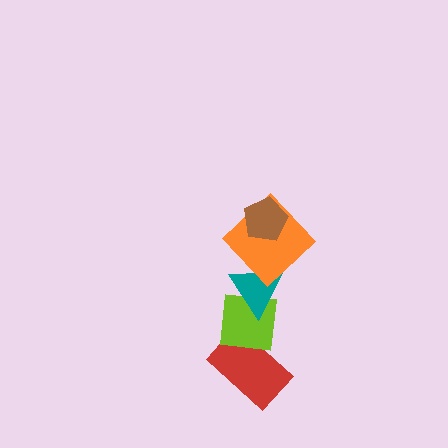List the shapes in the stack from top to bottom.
From top to bottom: the brown pentagon, the orange diamond, the teal triangle, the lime square, the red rectangle.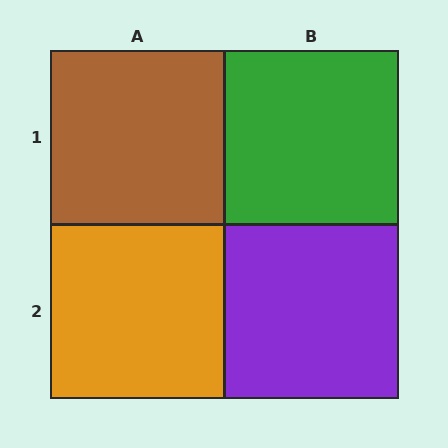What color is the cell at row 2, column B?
Purple.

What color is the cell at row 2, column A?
Orange.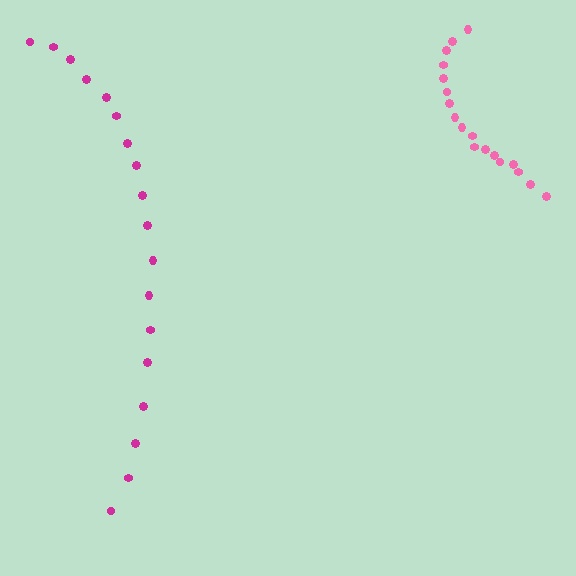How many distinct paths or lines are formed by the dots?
There are 2 distinct paths.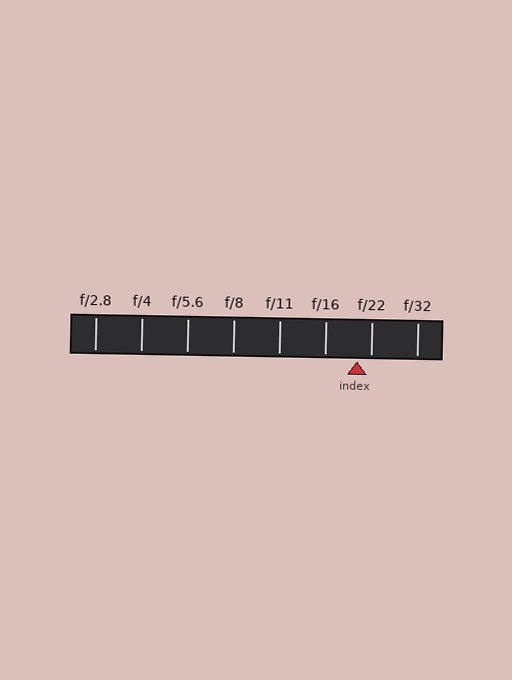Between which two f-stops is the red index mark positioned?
The index mark is between f/16 and f/22.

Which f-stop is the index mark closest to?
The index mark is closest to f/22.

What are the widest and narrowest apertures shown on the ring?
The widest aperture shown is f/2.8 and the narrowest is f/32.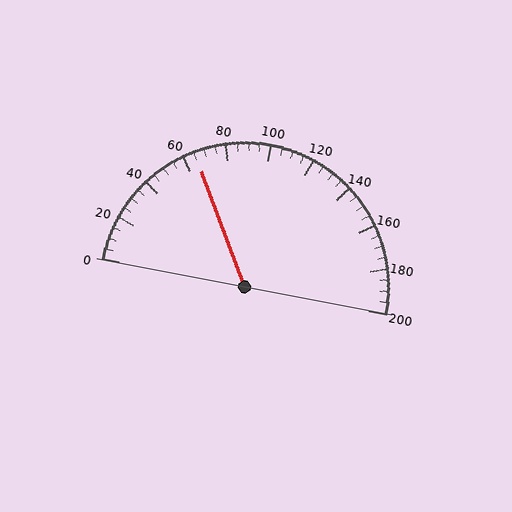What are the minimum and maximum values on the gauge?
The gauge ranges from 0 to 200.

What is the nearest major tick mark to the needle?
The nearest major tick mark is 60.